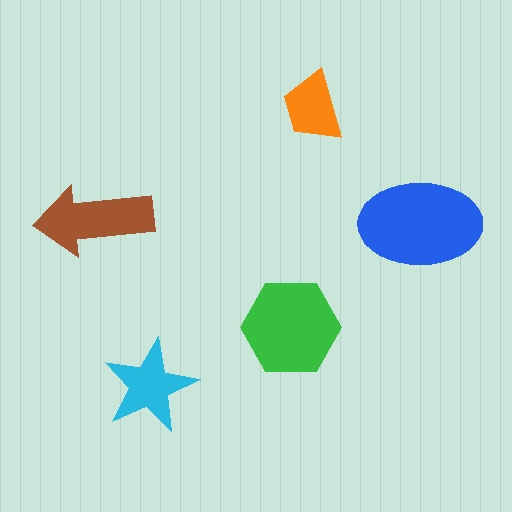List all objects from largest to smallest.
The blue ellipse, the green hexagon, the brown arrow, the cyan star, the orange trapezoid.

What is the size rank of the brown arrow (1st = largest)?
3rd.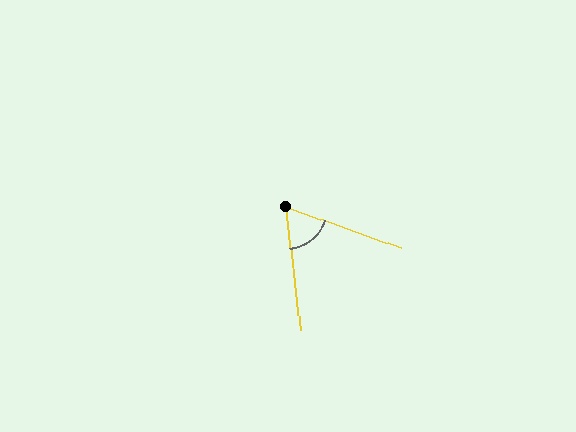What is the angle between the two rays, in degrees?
Approximately 63 degrees.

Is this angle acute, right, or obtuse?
It is acute.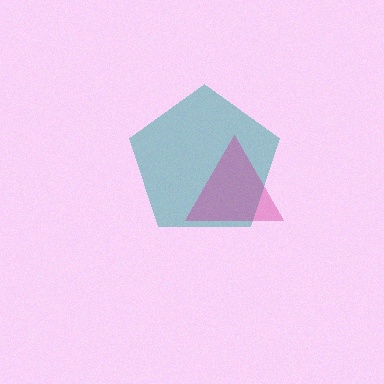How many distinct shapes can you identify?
There are 2 distinct shapes: a teal pentagon, a magenta triangle.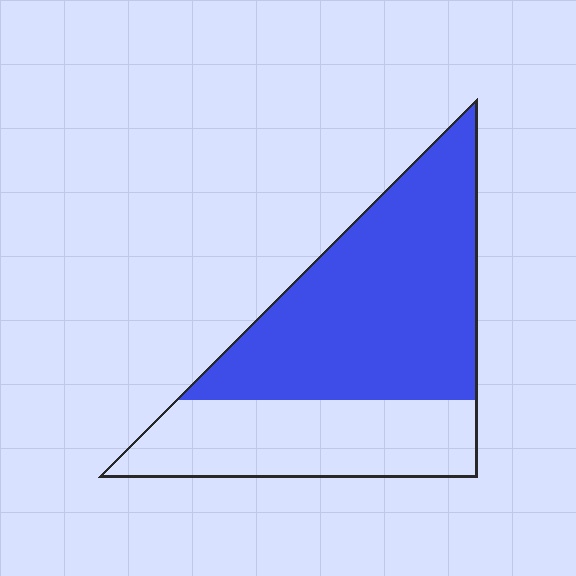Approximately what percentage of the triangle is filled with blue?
Approximately 65%.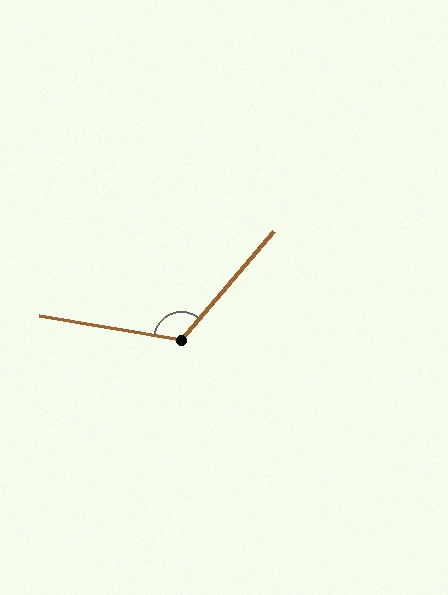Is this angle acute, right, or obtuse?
It is obtuse.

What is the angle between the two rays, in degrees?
Approximately 121 degrees.